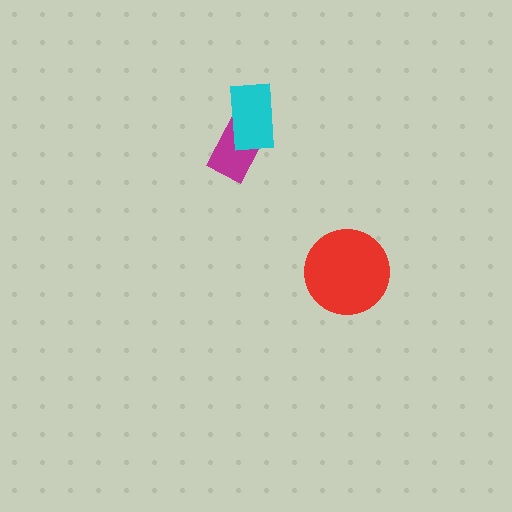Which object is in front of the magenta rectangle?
The cyan rectangle is in front of the magenta rectangle.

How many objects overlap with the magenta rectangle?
1 object overlaps with the magenta rectangle.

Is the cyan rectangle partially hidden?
No, no other shape covers it.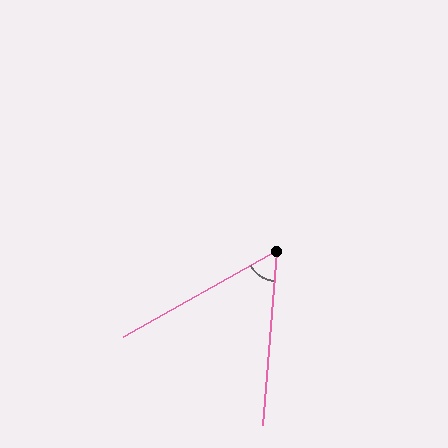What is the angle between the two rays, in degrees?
Approximately 56 degrees.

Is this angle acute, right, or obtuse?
It is acute.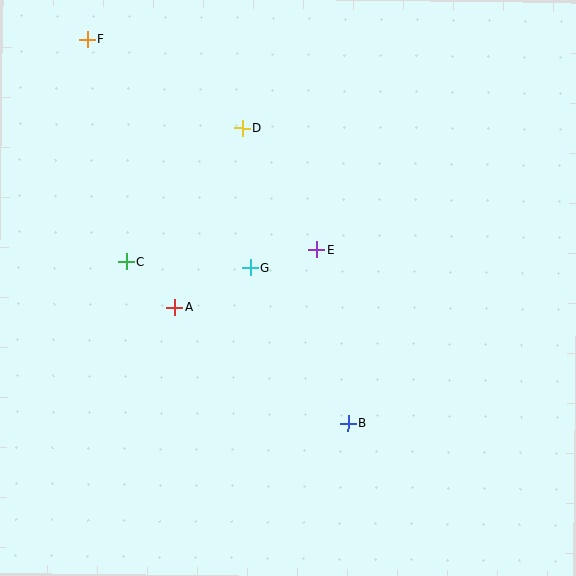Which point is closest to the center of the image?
Point G at (250, 267) is closest to the center.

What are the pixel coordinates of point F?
Point F is at (87, 39).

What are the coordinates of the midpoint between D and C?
The midpoint between D and C is at (184, 195).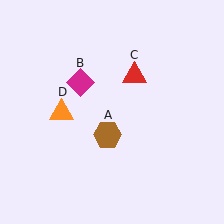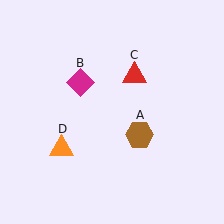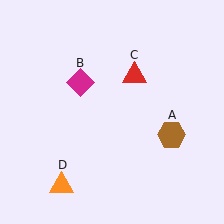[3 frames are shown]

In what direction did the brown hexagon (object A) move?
The brown hexagon (object A) moved right.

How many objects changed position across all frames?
2 objects changed position: brown hexagon (object A), orange triangle (object D).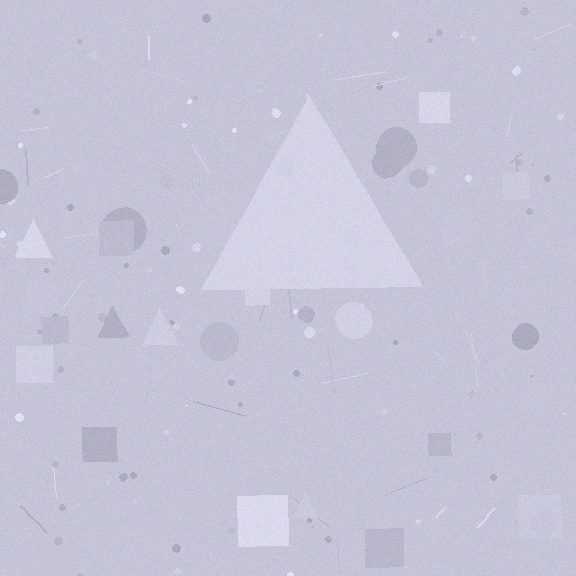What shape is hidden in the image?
A triangle is hidden in the image.